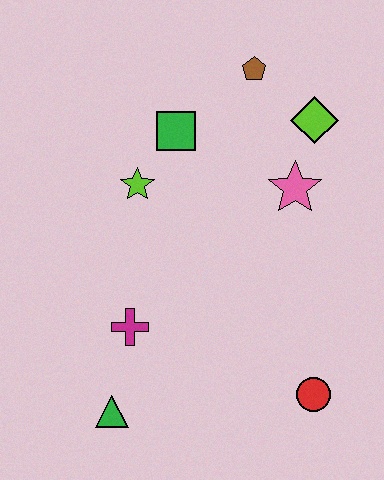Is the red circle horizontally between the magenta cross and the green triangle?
No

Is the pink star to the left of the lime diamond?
Yes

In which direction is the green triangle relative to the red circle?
The green triangle is to the left of the red circle.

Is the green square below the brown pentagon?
Yes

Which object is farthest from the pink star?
The green triangle is farthest from the pink star.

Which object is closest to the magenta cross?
The green triangle is closest to the magenta cross.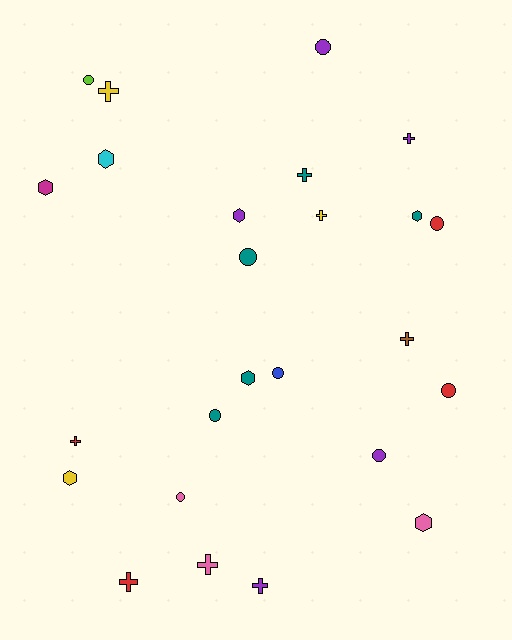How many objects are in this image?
There are 25 objects.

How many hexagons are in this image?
There are 7 hexagons.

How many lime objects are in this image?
There is 1 lime object.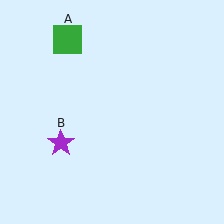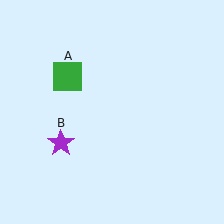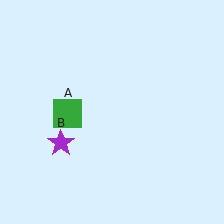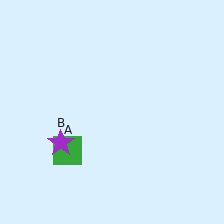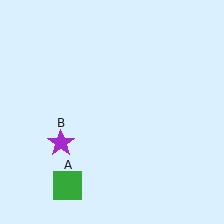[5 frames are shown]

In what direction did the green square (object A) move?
The green square (object A) moved down.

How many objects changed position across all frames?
1 object changed position: green square (object A).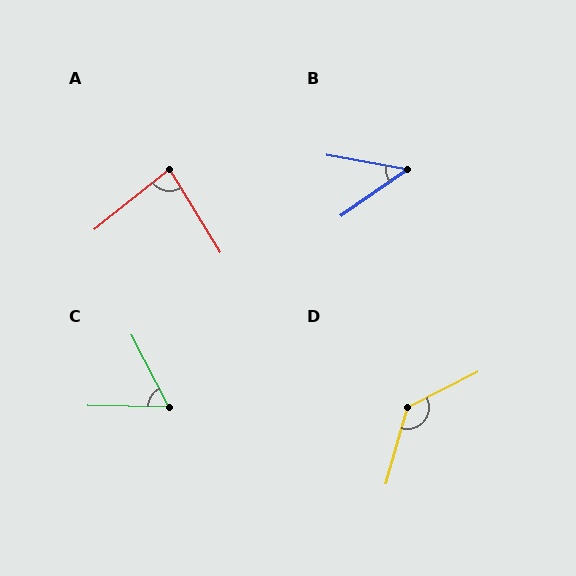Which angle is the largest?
D, at approximately 132 degrees.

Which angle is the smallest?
B, at approximately 45 degrees.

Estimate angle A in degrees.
Approximately 83 degrees.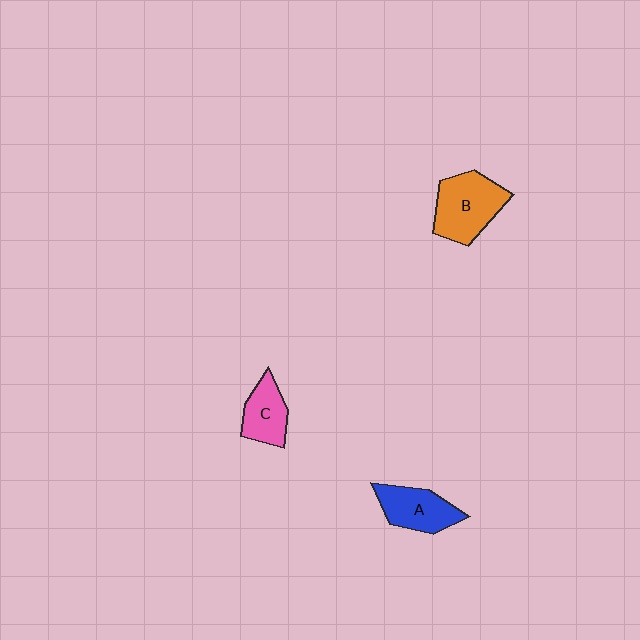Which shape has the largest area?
Shape B (orange).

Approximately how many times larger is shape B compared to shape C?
Approximately 1.6 times.